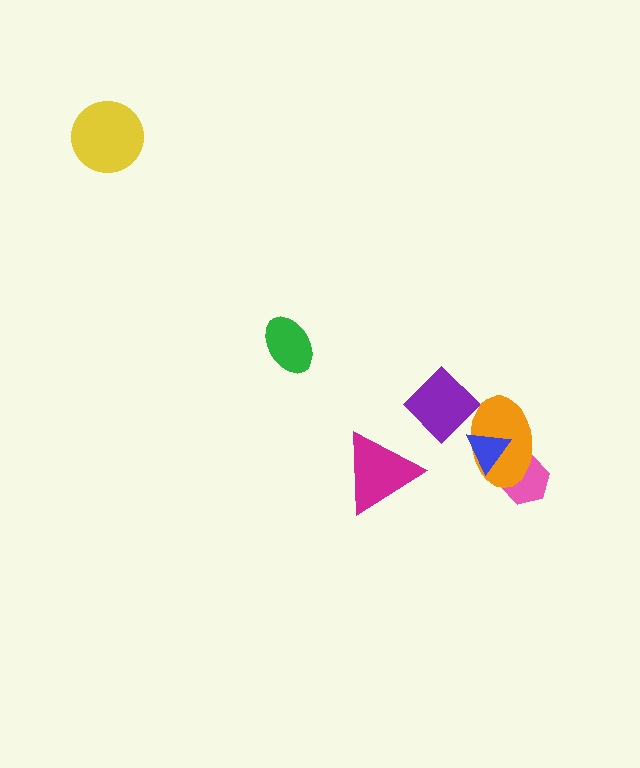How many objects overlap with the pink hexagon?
1 object overlaps with the pink hexagon.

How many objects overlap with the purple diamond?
1 object overlaps with the purple diamond.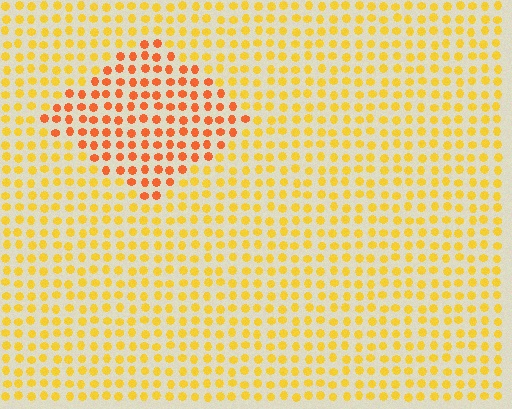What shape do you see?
I see a diamond.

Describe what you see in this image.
The image is filled with small yellow elements in a uniform arrangement. A diamond-shaped region is visible where the elements are tinted to a slightly different hue, forming a subtle color boundary.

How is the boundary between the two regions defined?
The boundary is defined purely by a slight shift in hue (about 32 degrees). Spacing, size, and orientation are identical on both sides.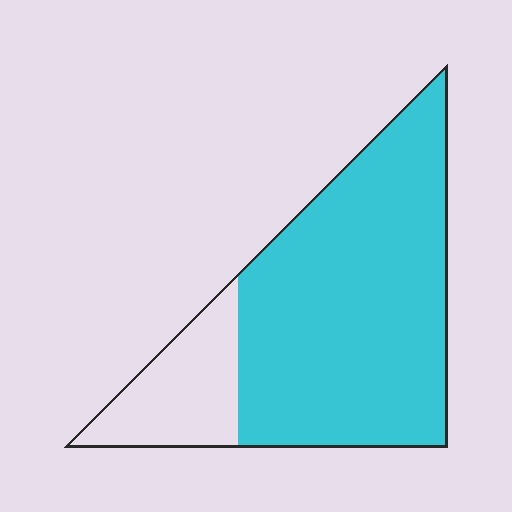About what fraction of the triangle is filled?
About four fifths (4/5).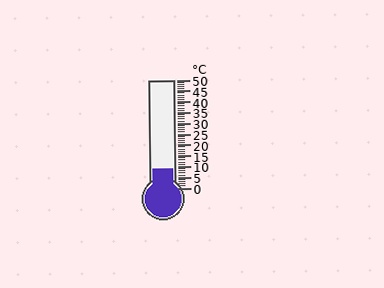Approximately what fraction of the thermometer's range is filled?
The thermometer is filled to approximately 20% of its range.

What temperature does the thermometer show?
The thermometer shows approximately 9°C.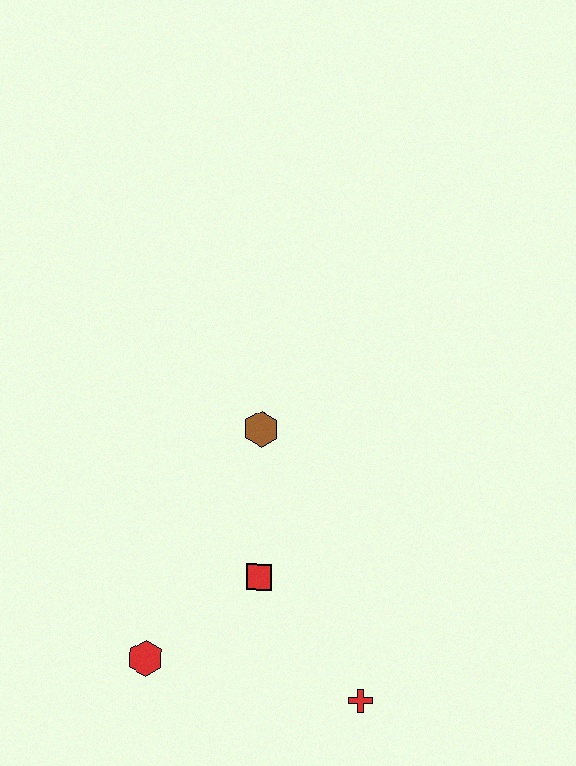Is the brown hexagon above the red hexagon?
Yes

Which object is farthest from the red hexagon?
The brown hexagon is farthest from the red hexagon.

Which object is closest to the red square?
The red hexagon is closest to the red square.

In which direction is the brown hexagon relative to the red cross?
The brown hexagon is above the red cross.